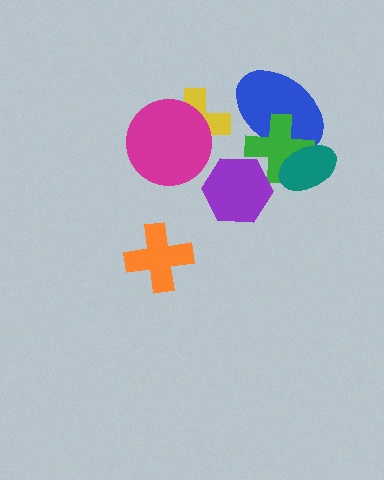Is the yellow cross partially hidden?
Yes, it is partially covered by another shape.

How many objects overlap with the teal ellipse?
2 objects overlap with the teal ellipse.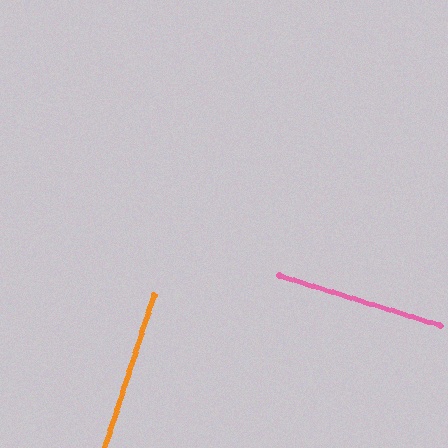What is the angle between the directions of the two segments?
Approximately 89 degrees.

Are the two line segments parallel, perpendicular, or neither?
Perpendicular — they meet at approximately 89°.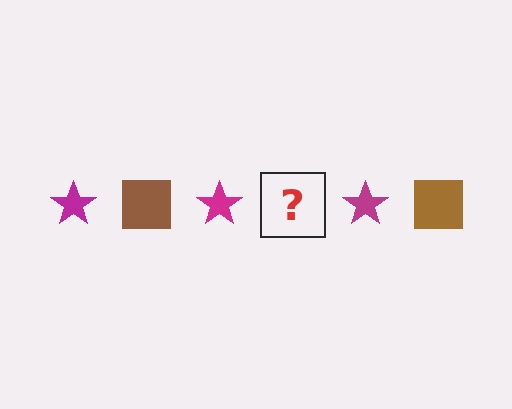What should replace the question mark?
The question mark should be replaced with a brown square.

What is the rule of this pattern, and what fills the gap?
The rule is that the pattern alternates between magenta star and brown square. The gap should be filled with a brown square.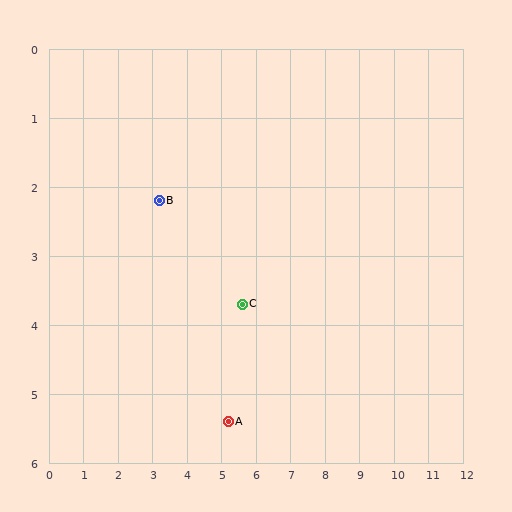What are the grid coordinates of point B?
Point B is at approximately (3.2, 2.2).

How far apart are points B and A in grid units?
Points B and A are about 3.8 grid units apart.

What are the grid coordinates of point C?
Point C is at approximately (5.6, 3.7).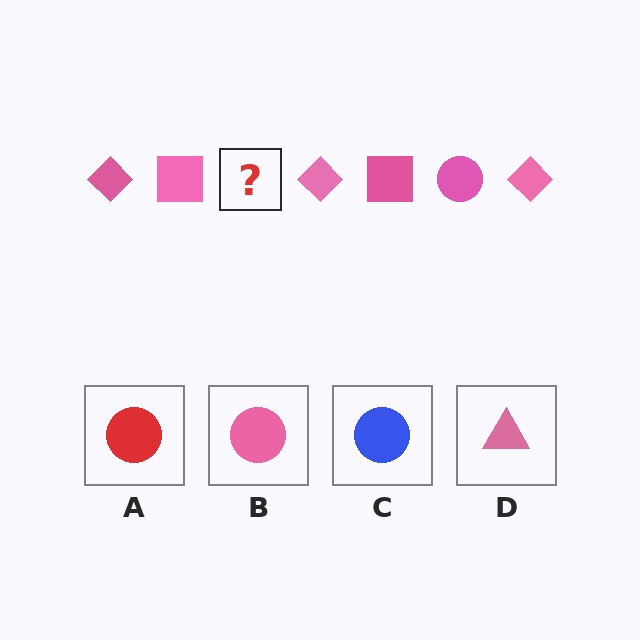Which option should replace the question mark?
Option B.